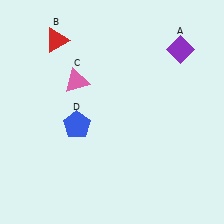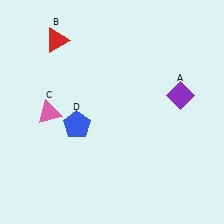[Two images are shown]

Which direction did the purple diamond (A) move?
The purple diamond (A) moved down.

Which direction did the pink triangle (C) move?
The pink triangle (C) moved down.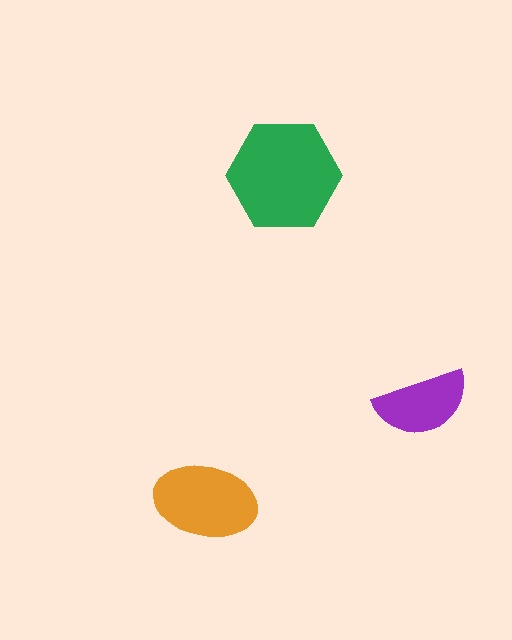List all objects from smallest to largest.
The purple semicircle, the orange ellipse, the green hexagon.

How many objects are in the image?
There are 3 objects in the image.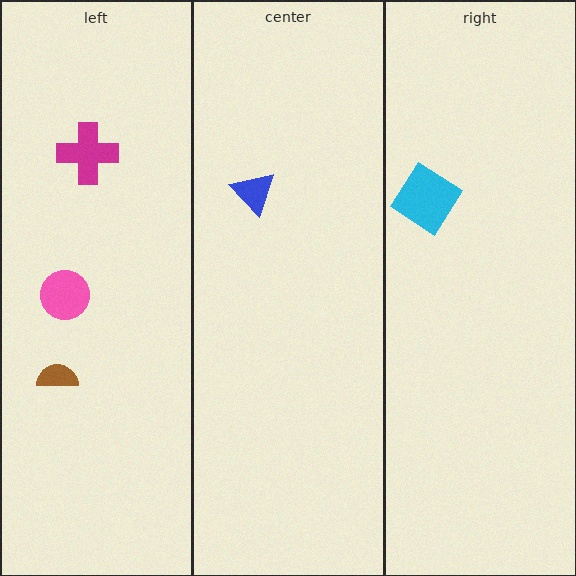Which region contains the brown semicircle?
The left region.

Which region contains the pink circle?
The left region.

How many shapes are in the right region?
1.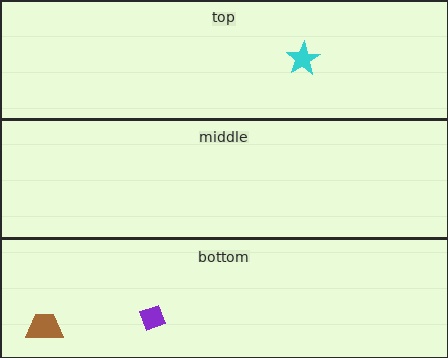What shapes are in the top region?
The cyan star.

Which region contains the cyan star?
The top region.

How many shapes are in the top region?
1.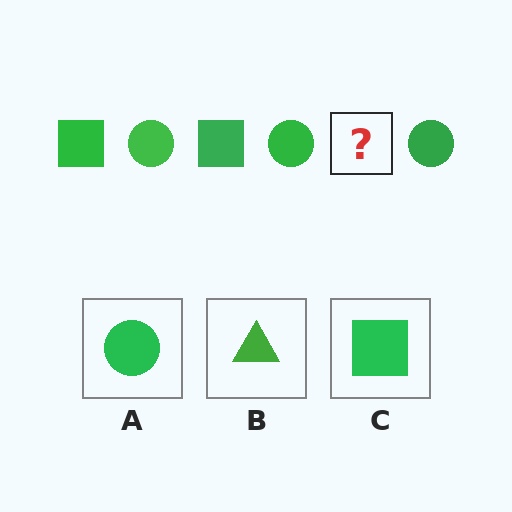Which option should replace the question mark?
Option C.